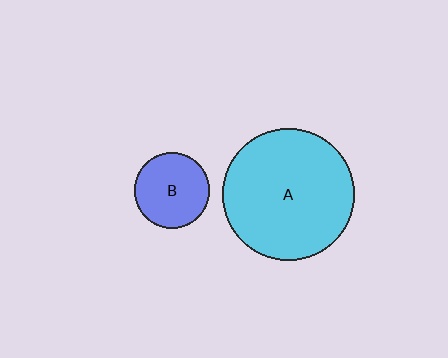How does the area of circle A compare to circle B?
Approximately 3.1 times.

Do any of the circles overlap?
No, none of the circles overlap.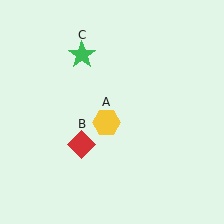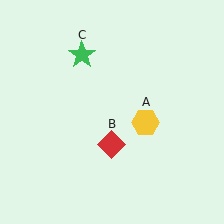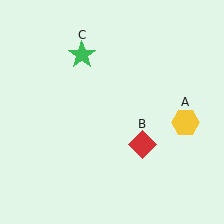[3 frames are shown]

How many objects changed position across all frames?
2 objects changed position: yellow hexagon (object A), red diamond (object B).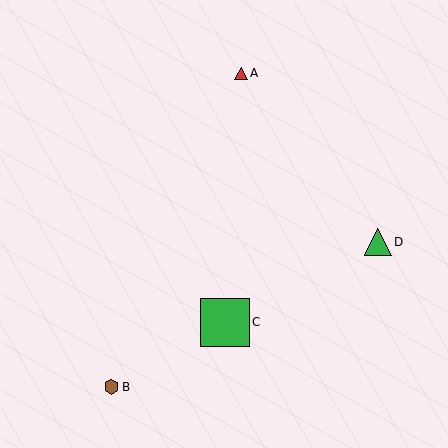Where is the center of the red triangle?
The center of the red triangle is at (241, 73).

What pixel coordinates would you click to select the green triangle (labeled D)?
Click at (378, 242) to select the green triangle D.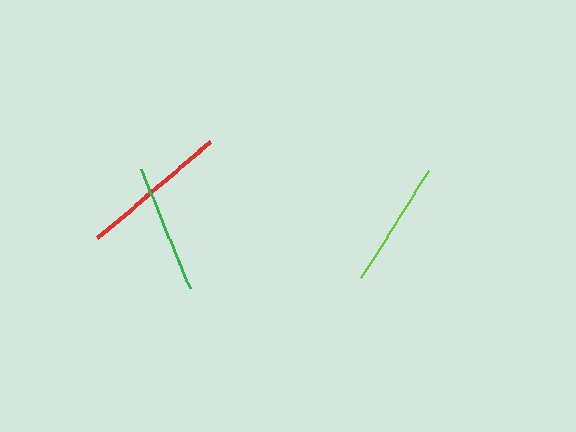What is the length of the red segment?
The red segment is approximately 149 pixels long.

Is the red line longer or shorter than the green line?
The red line is longer than the green line.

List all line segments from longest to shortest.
From longest to shortest: red, green, lime.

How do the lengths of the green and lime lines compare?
The green and lime lines are approximately the same length.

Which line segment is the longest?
The red line is the longest at approximately 149 pixels.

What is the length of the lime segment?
The lime segment is approximately 127 pixels long.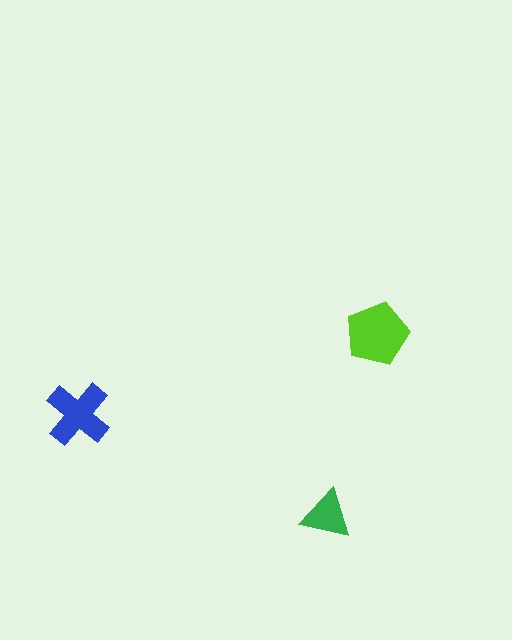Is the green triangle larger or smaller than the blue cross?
Smaller.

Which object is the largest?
The lime pentagon.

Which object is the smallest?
The green triangle.